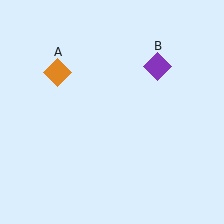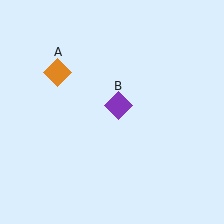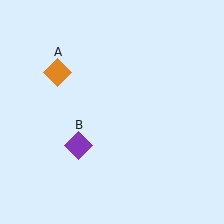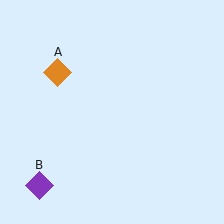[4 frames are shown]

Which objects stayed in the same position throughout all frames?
Orange diamond (object A) remained stationary.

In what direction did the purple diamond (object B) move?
The purple diamond (object B) moved down and to the left.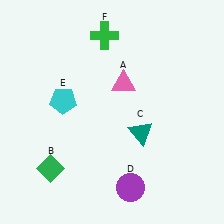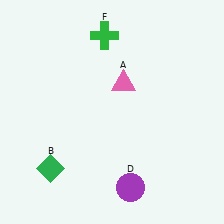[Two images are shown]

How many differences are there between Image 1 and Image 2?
There are 2 differences between the two images.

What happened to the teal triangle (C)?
The teal triangle (C) was removed in Image 2. It was in the bottom-right area of Image 1.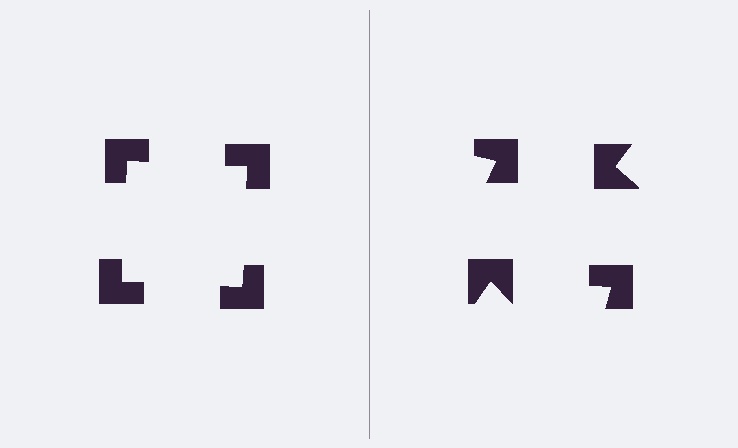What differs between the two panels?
The notched squares are positioned identically on both sides; only the wedge orientations differ. On the left they align to a square; on the right they are misaligned.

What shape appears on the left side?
An illusory square.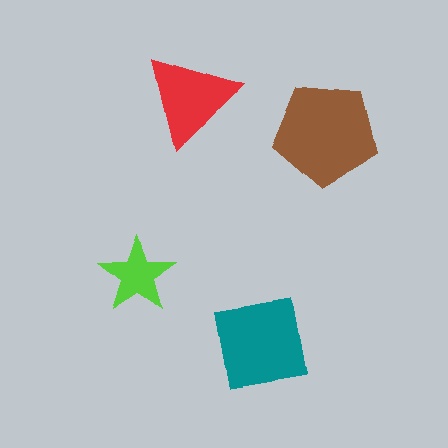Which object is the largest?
The brown pentagon.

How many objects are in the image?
There are 4 objects in the image.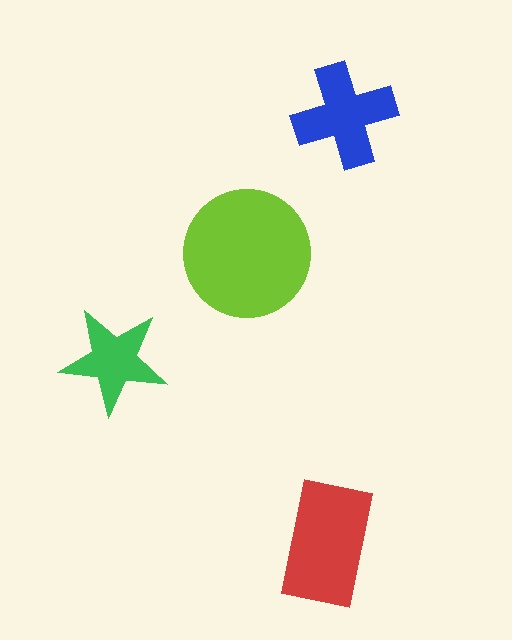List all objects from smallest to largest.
The green star, the blue cross, the red rectangle, the lime circle.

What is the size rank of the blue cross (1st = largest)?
3rd.